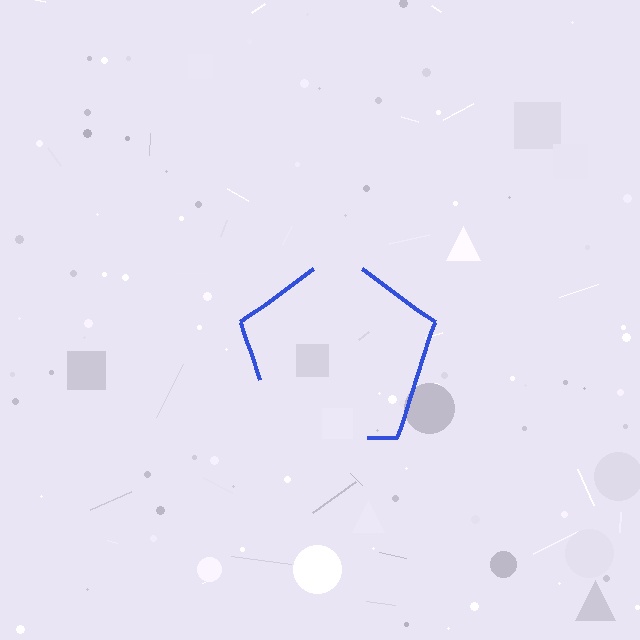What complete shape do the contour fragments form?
The contour fragments form a pentagon.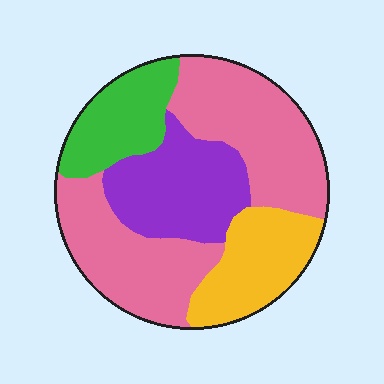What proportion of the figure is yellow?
Yellow takes up about one sixth (1/6) of the figure.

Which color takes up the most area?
Pink, at roughly 45%.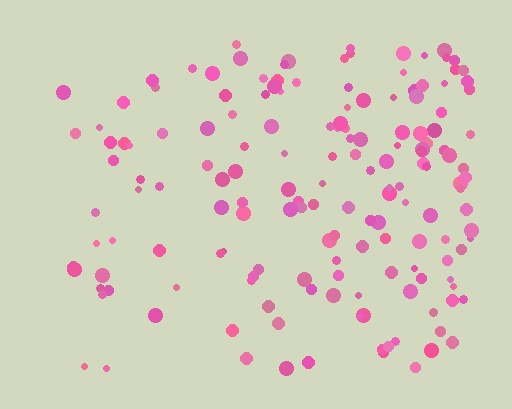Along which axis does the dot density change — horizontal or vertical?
Horizontal.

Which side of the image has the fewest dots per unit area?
The left.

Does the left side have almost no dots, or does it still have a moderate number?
Still a moderate number, just noticeably fewer than the right.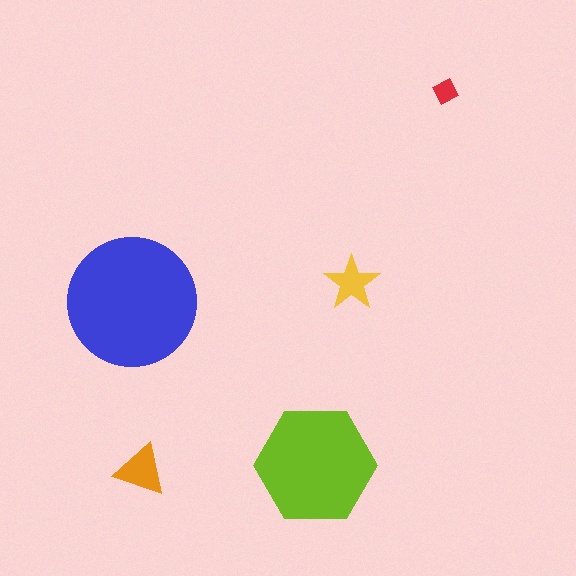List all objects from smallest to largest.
The red diamond, the yellow star, the orange triangle, the lime hexagon, the blue circle.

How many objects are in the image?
There are 5 objects in the image.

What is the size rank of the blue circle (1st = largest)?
1st.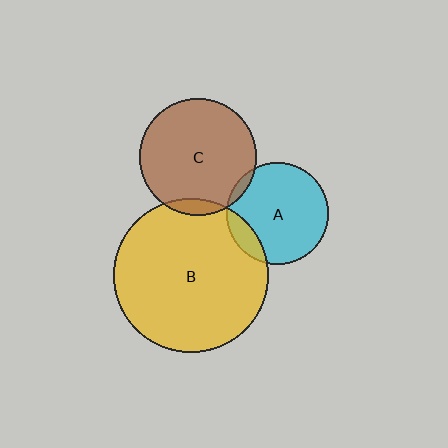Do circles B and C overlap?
Yes.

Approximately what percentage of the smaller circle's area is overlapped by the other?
Approximately 5%.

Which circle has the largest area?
Circle B (yellow).